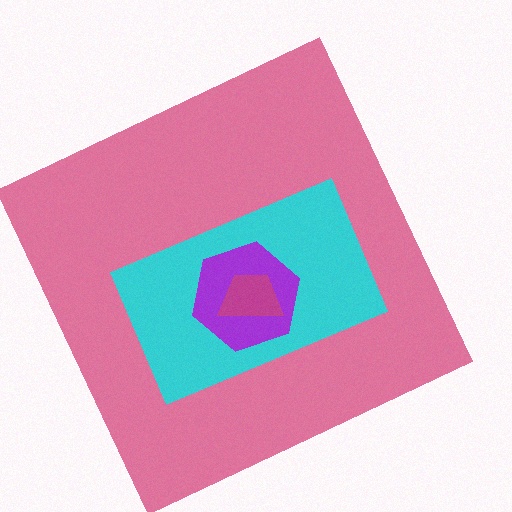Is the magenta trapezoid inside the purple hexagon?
Yes.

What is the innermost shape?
The magenta trapezoid.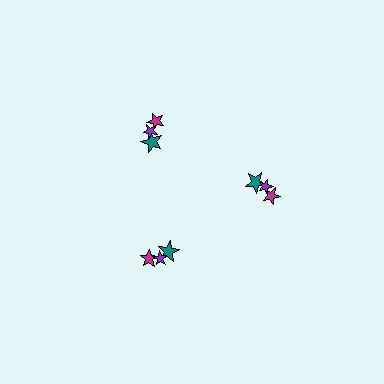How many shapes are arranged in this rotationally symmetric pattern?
There are 9 shapes, arranged in 3 groups of 3.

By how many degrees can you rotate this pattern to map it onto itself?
The pattern maps onto itself every 120 degrees of rotation.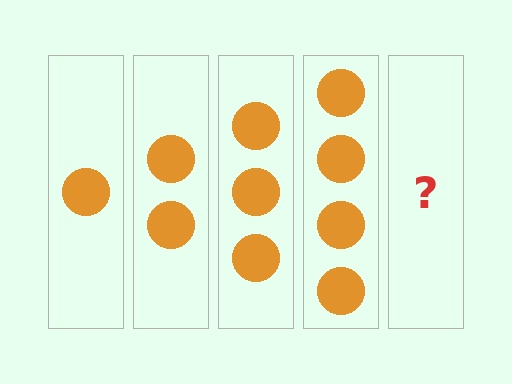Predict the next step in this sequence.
The next step is 5 circles.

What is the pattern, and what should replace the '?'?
The pattern is that each step adds one more circle. The '?' should be 5 circles.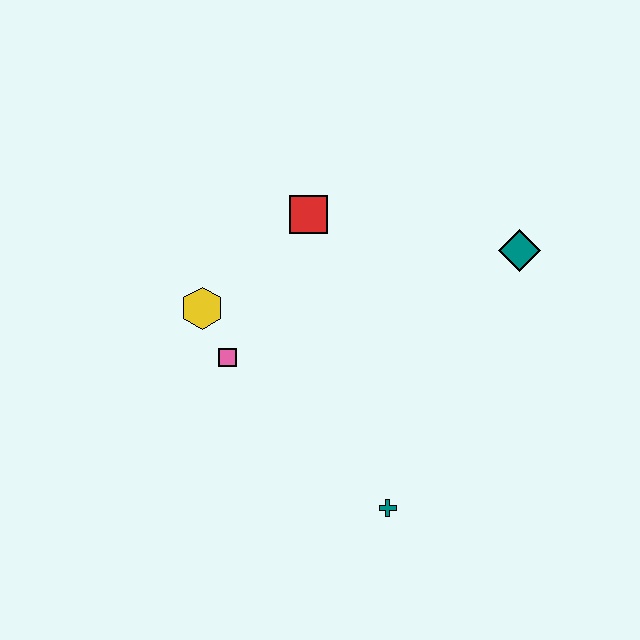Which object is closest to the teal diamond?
The red square is closest to the teal diamond.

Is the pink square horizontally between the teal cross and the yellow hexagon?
Yes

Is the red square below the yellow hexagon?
No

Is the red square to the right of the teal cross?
No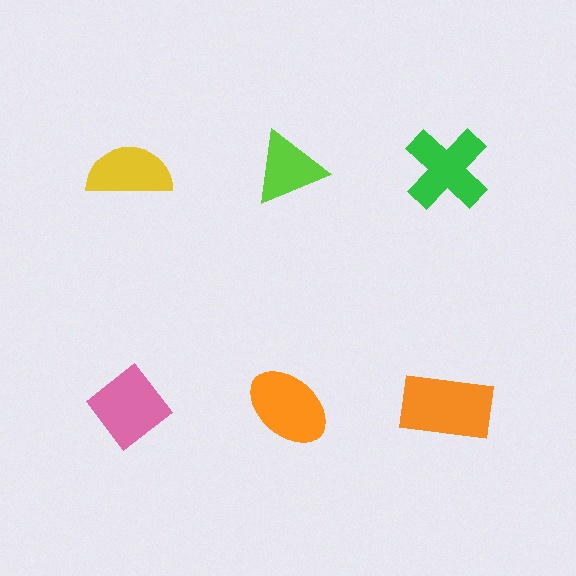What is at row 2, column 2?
An orange ellipse.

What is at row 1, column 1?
A yellow semicircle.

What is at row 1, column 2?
A lime triangle.